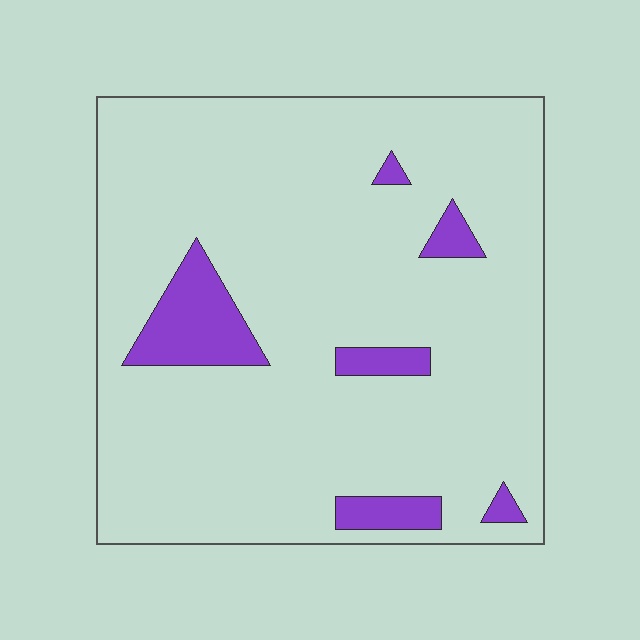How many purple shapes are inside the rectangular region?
6.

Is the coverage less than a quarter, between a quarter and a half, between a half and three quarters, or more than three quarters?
Less than a quarter.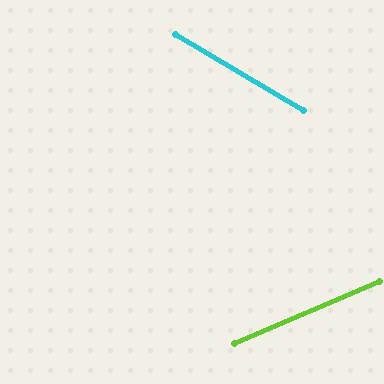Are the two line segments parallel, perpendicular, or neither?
Neither parallel nor perpendicular — they differ by about 54°.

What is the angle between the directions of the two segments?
Approximately 54 degrees.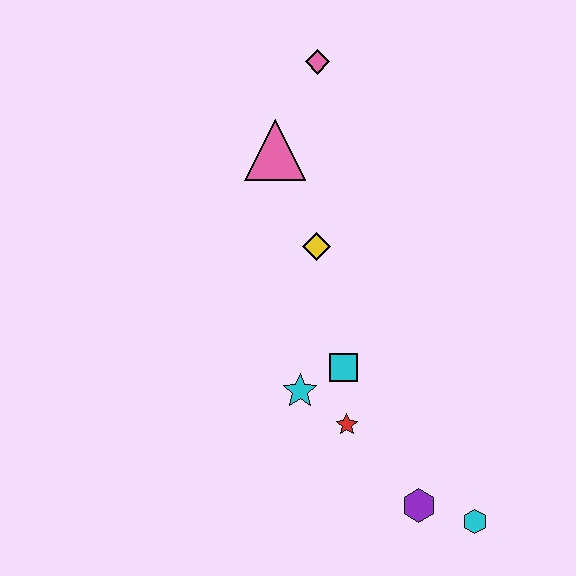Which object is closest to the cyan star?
The cyan square is closest to the cyan star.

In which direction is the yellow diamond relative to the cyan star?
The yellow diamond is above the cyan star.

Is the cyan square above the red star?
Yes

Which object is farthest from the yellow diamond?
The cyan hexagon is farthest from the yellow diamond.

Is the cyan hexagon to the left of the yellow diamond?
No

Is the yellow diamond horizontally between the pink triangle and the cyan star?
No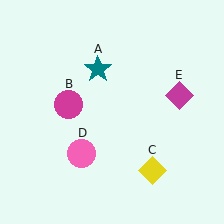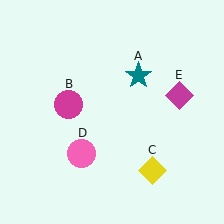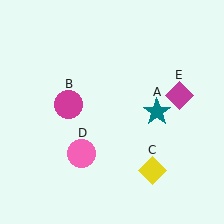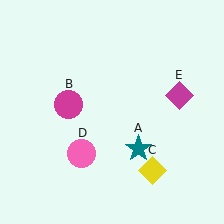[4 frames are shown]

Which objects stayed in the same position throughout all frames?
Magenta circle (object B) and yellow diamond (object C) and pink circle (object D) and magenta diamond (object E) remained stationary.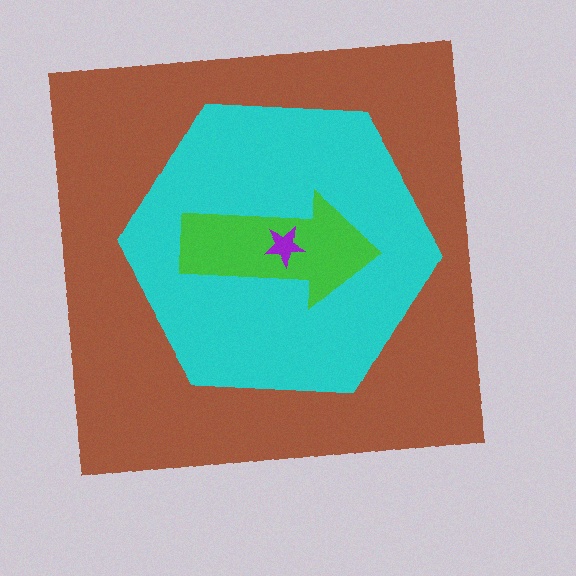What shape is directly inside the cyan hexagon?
The green arrow.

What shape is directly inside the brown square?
The cyan hexagon.